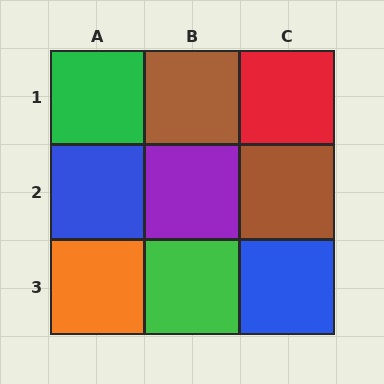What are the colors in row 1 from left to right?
Green, brown, red.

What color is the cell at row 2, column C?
Brown.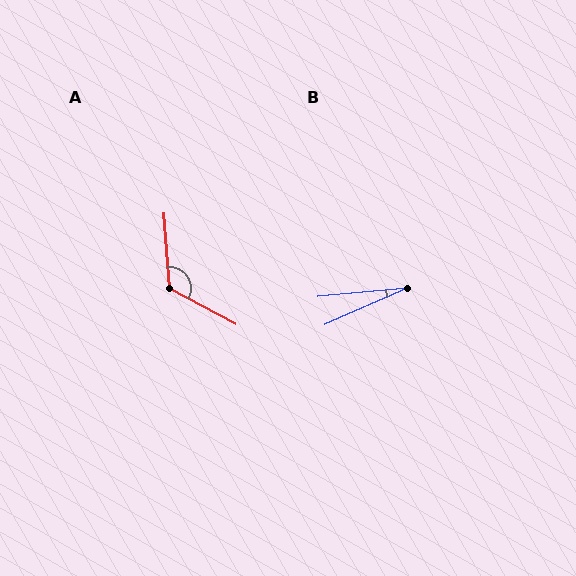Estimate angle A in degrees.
Approximately 123 degrees.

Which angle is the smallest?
B, at approximately 19 degrees.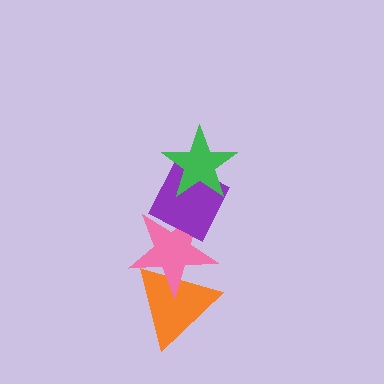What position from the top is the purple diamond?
The purple diamond is 2nd from the top.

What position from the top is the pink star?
The pink star is 3rd from the top.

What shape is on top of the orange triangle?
The pink star is on top of the orange triangle.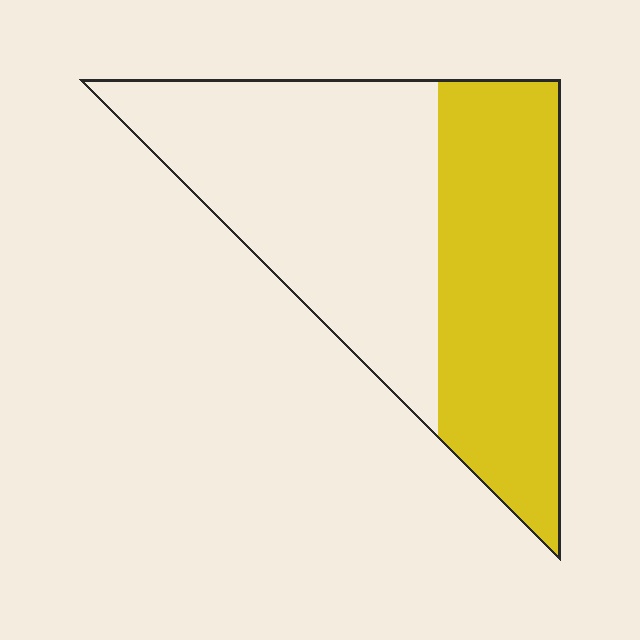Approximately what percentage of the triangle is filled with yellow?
Approximately 45%.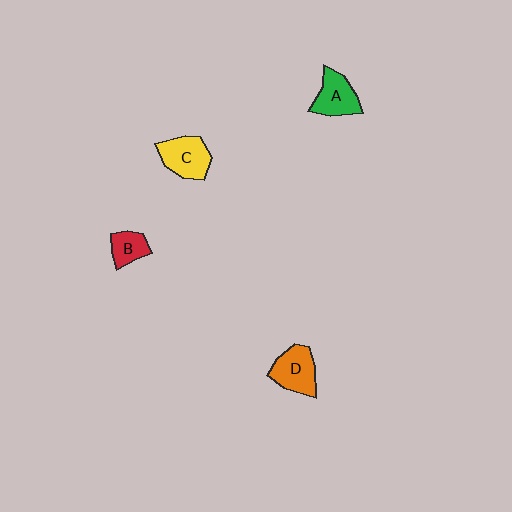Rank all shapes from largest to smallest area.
From largest to smallest: C (yellow), D (orange), A (green), B (red).